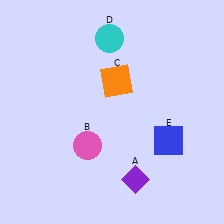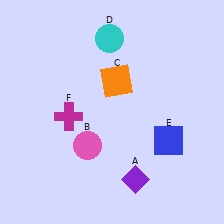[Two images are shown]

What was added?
A magenta cross (F) was added in Image 2.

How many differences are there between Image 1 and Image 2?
There is 1 difference between the two images.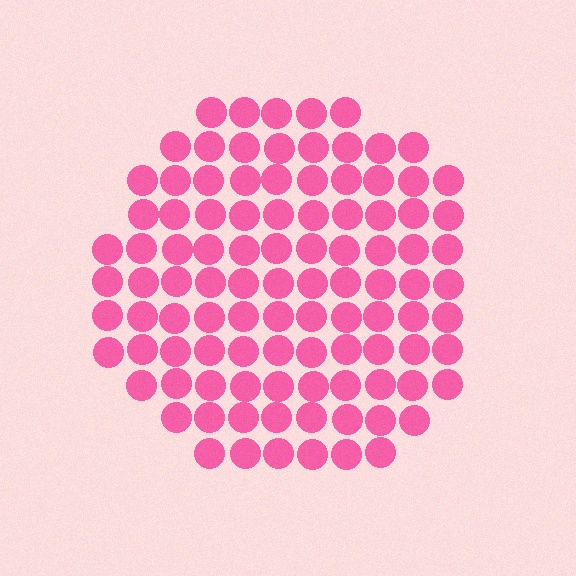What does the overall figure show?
The overall figure shows a circle.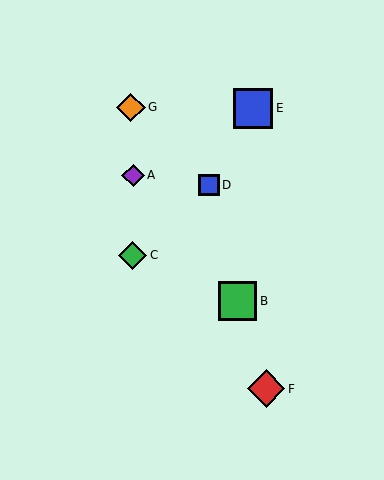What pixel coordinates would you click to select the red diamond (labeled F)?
Click at (266, 389) to select the red diamond F.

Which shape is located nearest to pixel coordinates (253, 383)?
The red diamond (labeled F) at (266, 389) is nearest to that location.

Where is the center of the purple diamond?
The center of the purple diamond is at (133, 175).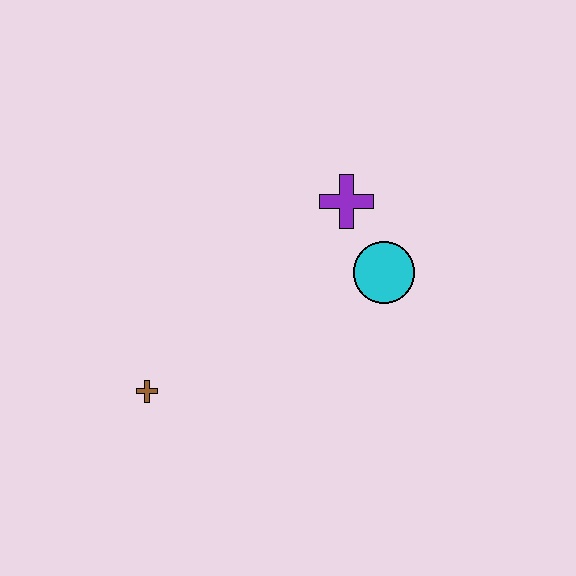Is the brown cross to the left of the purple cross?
Yes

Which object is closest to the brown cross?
The cyan circle is closest to the brown cross.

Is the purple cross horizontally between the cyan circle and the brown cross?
Yes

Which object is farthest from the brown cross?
The purple cross is farthest from the brown cross.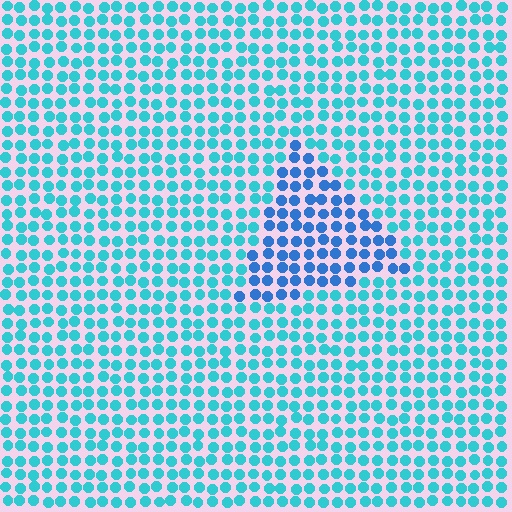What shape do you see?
I see a triangle.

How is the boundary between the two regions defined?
The boundary is defined purely by a slight shift in hue (about 31 degrees). Spacing, size, and orientation are identical on both sides.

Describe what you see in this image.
The image is filled with small cyan elements in a uniform arrangement. A triangle-shaped region is visible where the elements are tinted to a slightly different hue, forming a subtle color boundary.